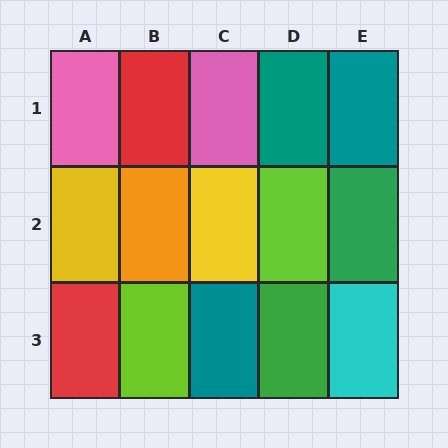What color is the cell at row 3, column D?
Green.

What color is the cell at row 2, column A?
Yellow.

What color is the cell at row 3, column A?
Red.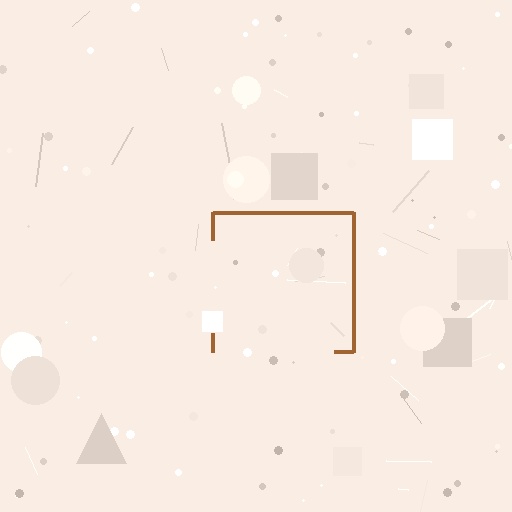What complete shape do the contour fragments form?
The contour fragments form a square.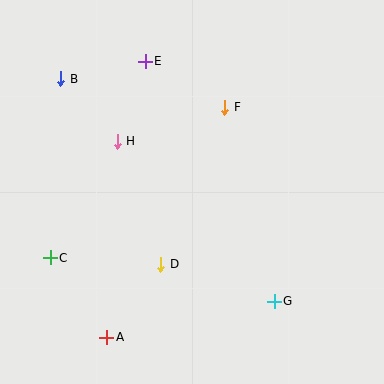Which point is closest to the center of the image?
Point D at (161, 264) is closest to the center.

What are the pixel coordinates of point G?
Point G is at (274, 301).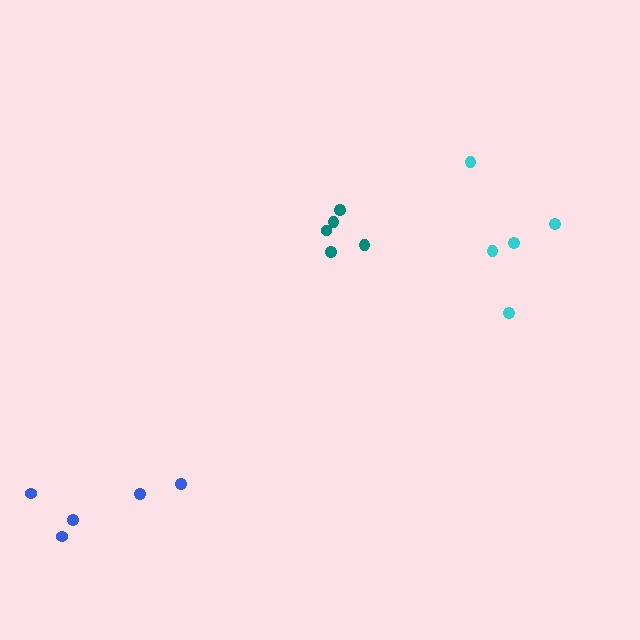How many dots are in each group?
Group 1: 5 dots, Group 2: 5 dots, Group 3: 5 dots (15 total).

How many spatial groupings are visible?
There are 3 spatial groupings.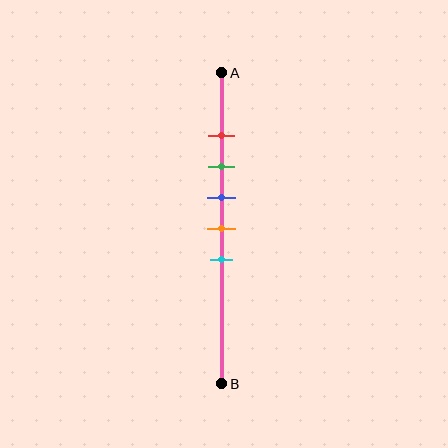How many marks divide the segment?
There are 5 marks dividing the segment.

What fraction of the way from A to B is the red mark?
The red mark is approximately 20% (0.2) of the way from A to B.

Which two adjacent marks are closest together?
The red and green marks are the closest adjacent pair.